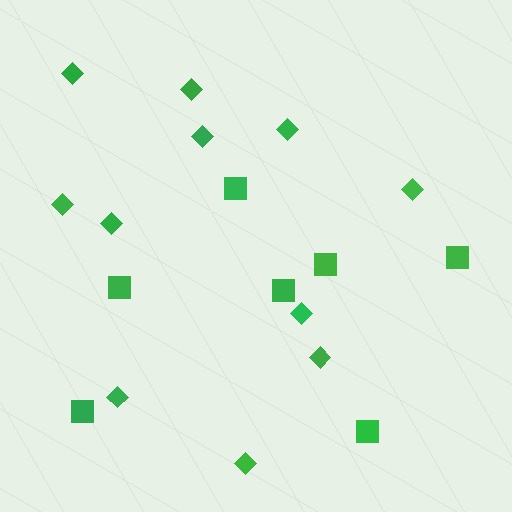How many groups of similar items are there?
There are 2 groups: one group of squares (7) and one group of diamonds (11).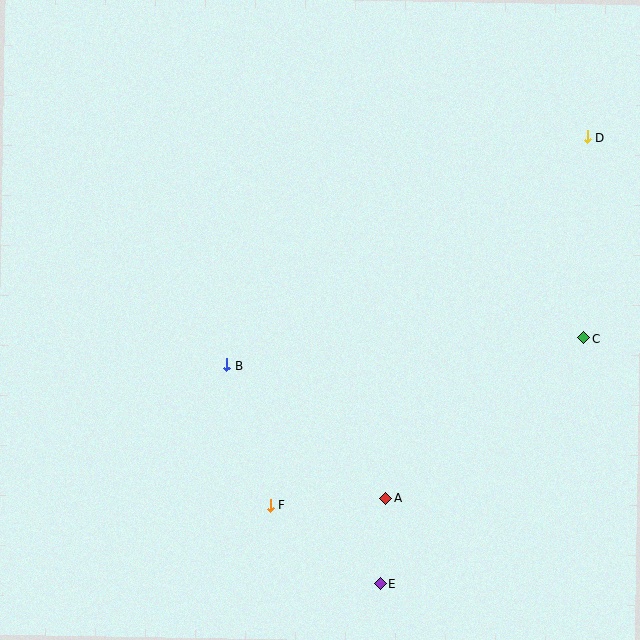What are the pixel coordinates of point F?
Point F is at (270, 506).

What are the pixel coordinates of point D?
Point D is at (587, 137).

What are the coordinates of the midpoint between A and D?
The midpoint between A and D is at (487, 318).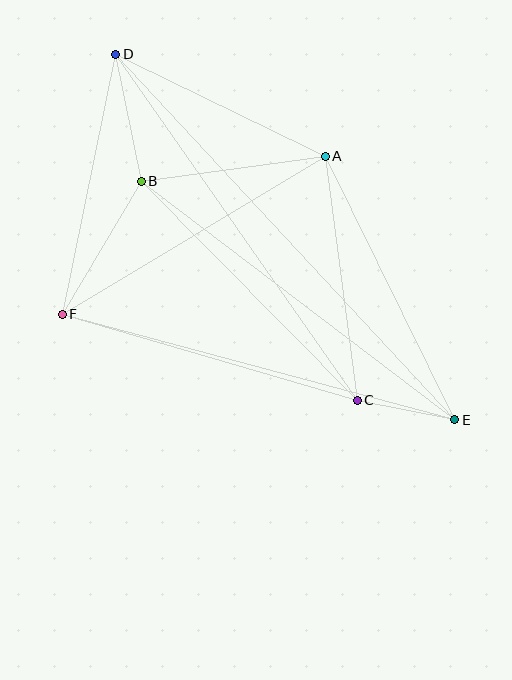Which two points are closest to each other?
Points C and E are closest to each other.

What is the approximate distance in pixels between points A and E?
The distance between A and E is approximately 293 pixels.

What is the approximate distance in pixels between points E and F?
The distance between E and F is approximately 406 pixels.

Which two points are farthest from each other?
Points D and E are farthest from each other.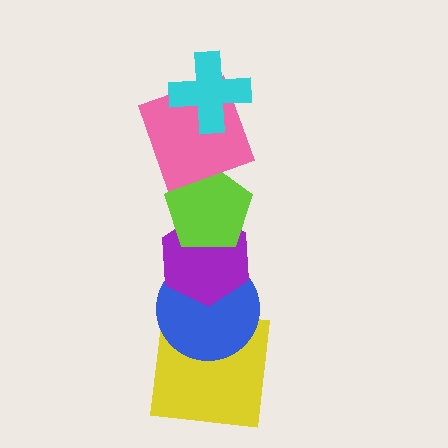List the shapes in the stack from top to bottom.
From top to bottom: the cyan cross, the pink square, the lime pentagon, the purple hexagon, the blue circle, the yellow square.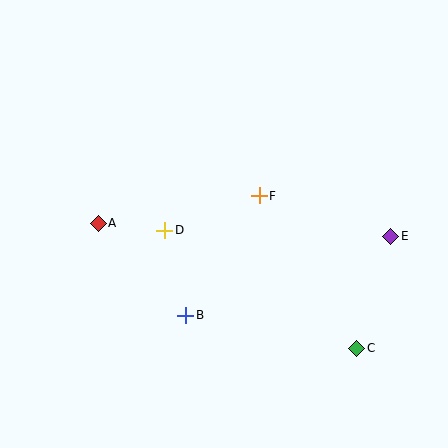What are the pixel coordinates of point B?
Point B is at (186, 315).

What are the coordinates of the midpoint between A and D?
The midpoint between A and D is at (131, 227).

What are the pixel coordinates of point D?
Point D is at (165, 230).